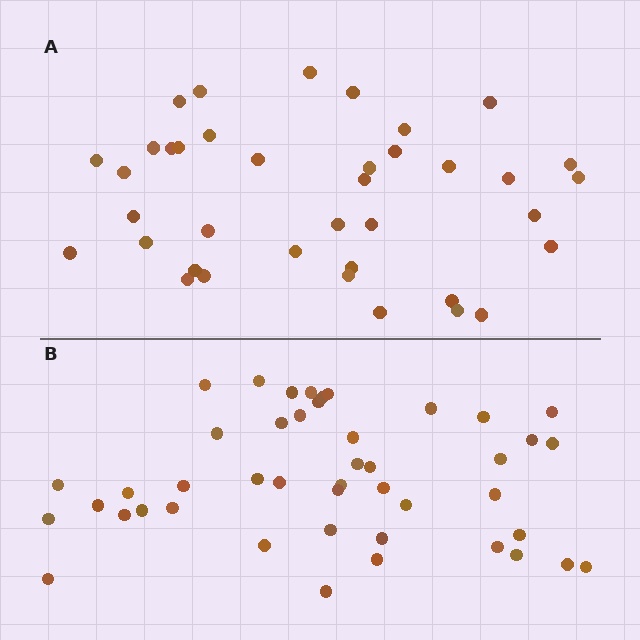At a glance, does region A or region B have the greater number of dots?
Region B (the bottom region) has more dots.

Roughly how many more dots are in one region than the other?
Region B has roughly 8 or so more dots than region A.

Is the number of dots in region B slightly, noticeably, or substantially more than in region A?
Region B has only slightly more — the two regions are fairly close. The ratio is roughly 1.2 to 1.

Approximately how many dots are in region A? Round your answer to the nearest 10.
About 40 dots. (The exact count is 38, which rounds to 40.)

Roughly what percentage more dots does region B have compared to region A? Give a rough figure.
About 20% more.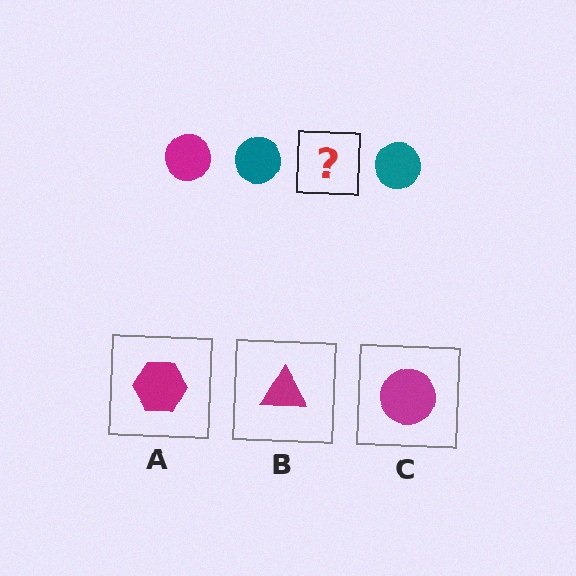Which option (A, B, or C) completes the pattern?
C.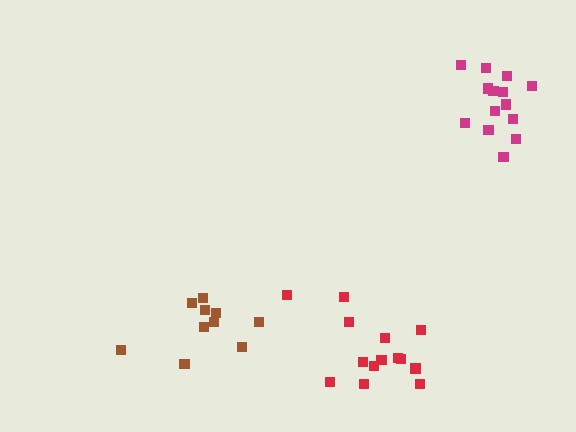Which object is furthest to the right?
The magenta cluster is rightmost.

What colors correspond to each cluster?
The clusters are colored: brown, magenta, red.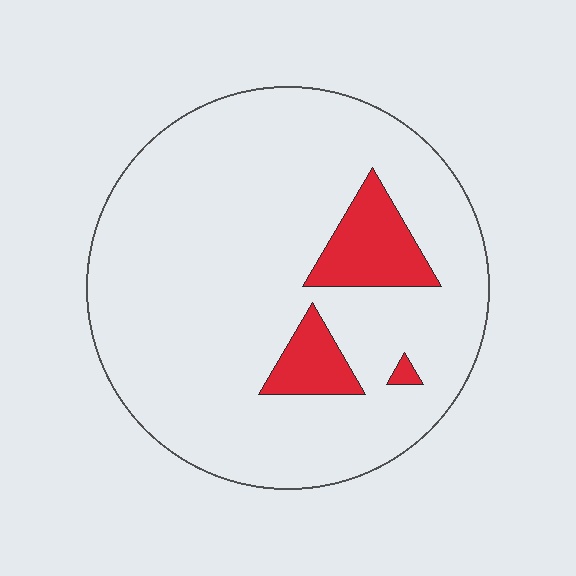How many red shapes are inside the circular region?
3.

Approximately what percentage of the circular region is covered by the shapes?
Approximately 10%.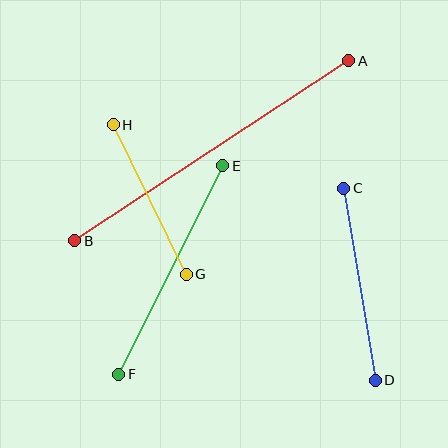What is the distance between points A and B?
The distance is approximately 328 pixels.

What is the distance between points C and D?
The distance is approximately 195 pixels.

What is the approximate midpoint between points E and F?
The midpoint is at approximately (171, 270) pixels.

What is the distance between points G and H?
The distance is approximately 166 pixels.